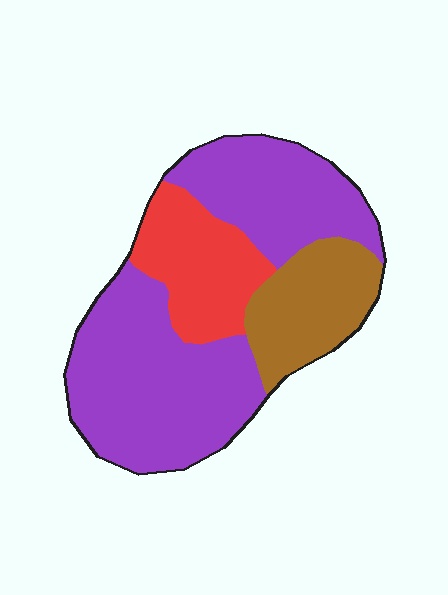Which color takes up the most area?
Purple, at roughly 60%.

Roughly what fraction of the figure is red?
Red covers around 20% of the figure.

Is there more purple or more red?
Purple.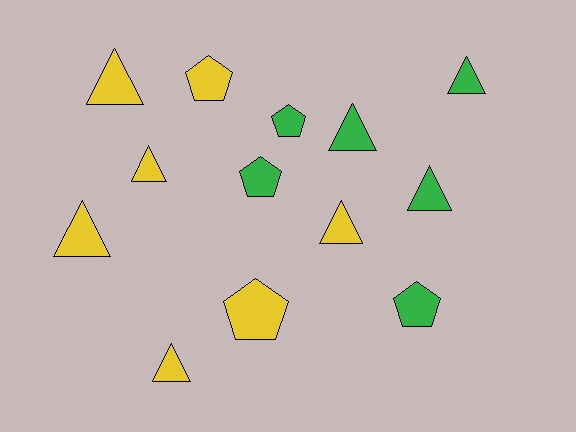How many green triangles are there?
There are 3 green triangles.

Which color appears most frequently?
Yellow, with 7 objects.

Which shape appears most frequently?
Triangle, with 8 objects.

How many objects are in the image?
There are 13 objects.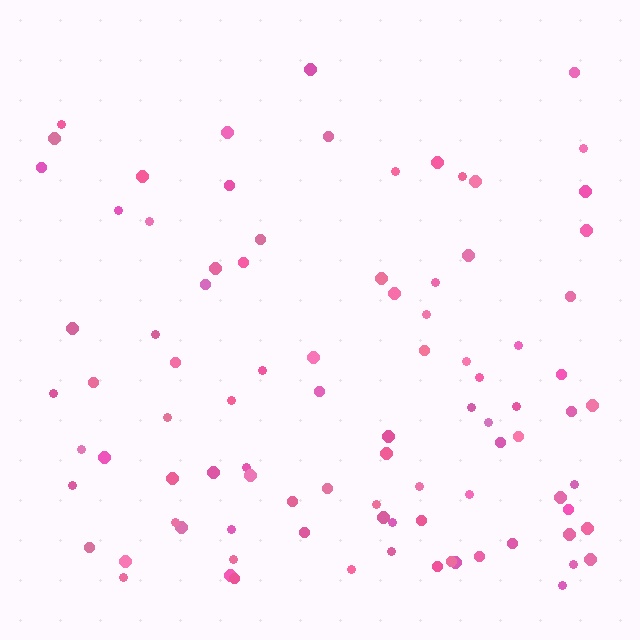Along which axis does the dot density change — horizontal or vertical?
Vertical.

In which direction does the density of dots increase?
From top to bottom, with the bottom side densest.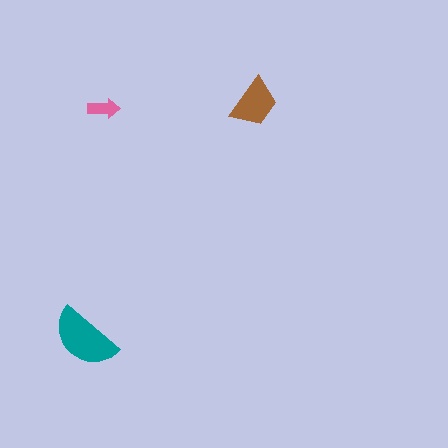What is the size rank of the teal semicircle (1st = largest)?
1st.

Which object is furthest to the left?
The teal semicircle is leftmost.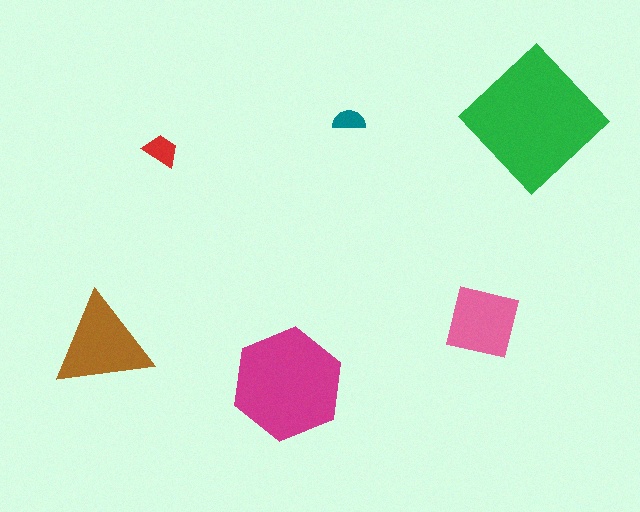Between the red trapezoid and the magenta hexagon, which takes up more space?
The magenta hexagon.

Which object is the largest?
The green diamond.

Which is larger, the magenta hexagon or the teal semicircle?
The magenta hexagon.